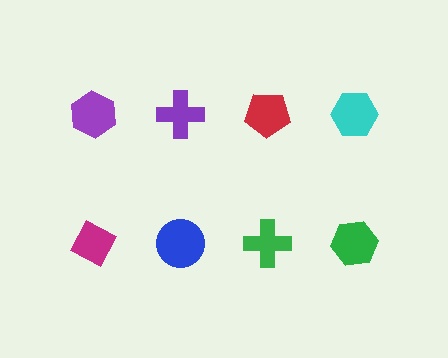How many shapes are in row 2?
4 shapes.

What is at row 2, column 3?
A green cross.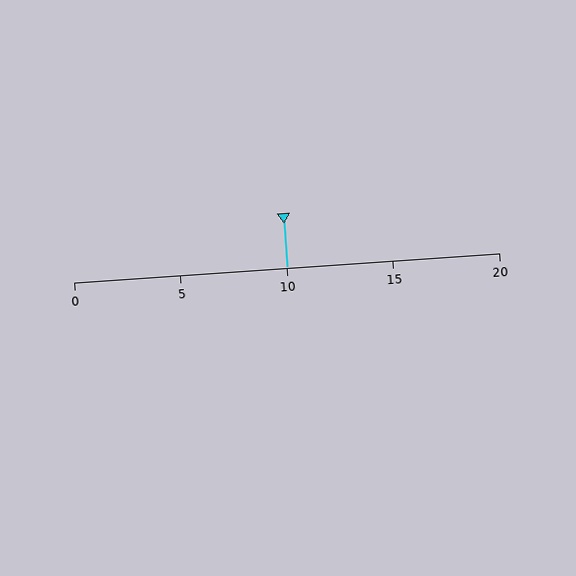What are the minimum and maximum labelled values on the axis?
The axis runs from 0 to 20.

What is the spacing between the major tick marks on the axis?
The major ticks are spaced 5 apart.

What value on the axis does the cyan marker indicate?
The marker indicates approximately 10.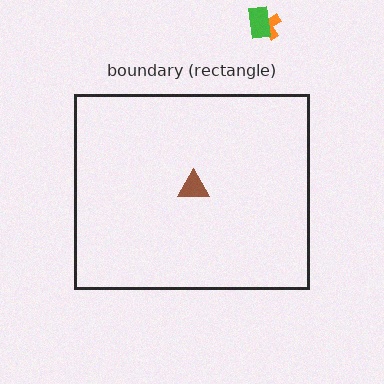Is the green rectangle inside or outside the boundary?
Outside.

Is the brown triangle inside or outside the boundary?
Inside.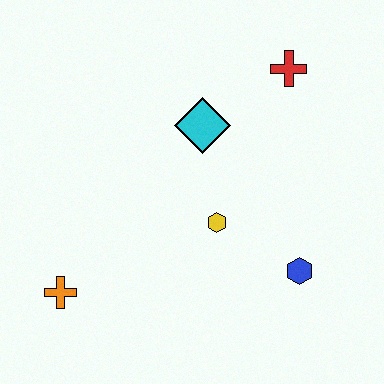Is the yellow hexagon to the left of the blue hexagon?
Yes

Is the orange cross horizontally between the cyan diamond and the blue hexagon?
No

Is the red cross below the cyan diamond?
No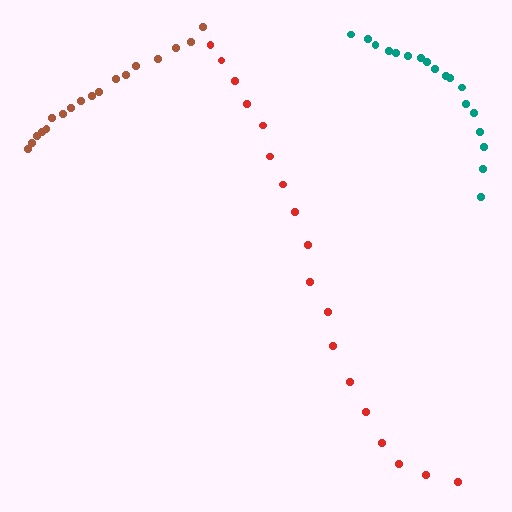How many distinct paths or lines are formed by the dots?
There are 3 distinct paths.